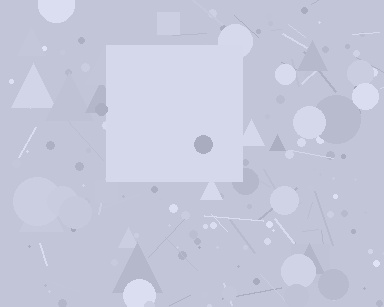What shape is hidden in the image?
A square is hidden in the image.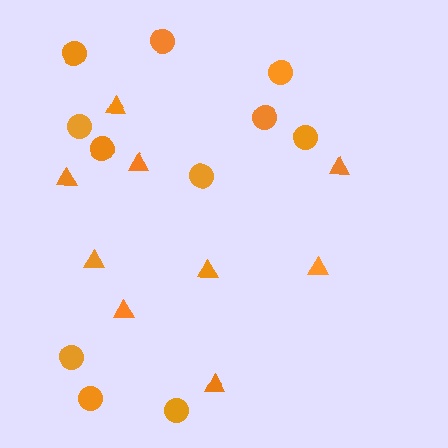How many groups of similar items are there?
There are 2 groups: one group of circles (11) and one group of triangles (9).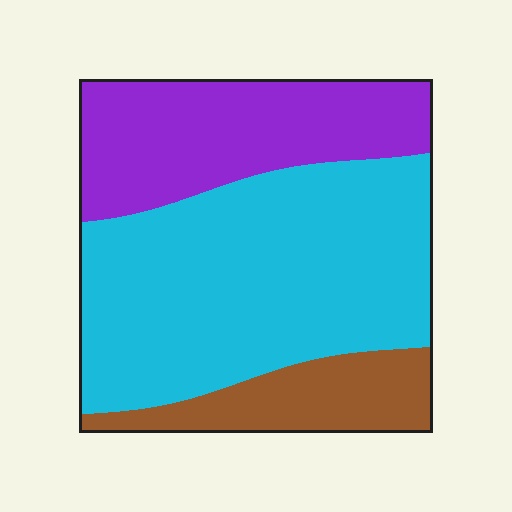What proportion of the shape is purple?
Purple covers 29% of the shape.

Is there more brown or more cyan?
Cyan.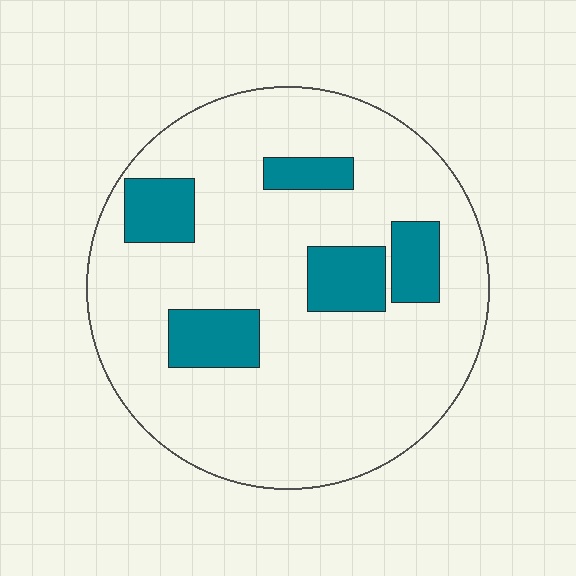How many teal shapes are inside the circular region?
5.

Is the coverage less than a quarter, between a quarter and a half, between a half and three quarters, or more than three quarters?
Less than a quarter.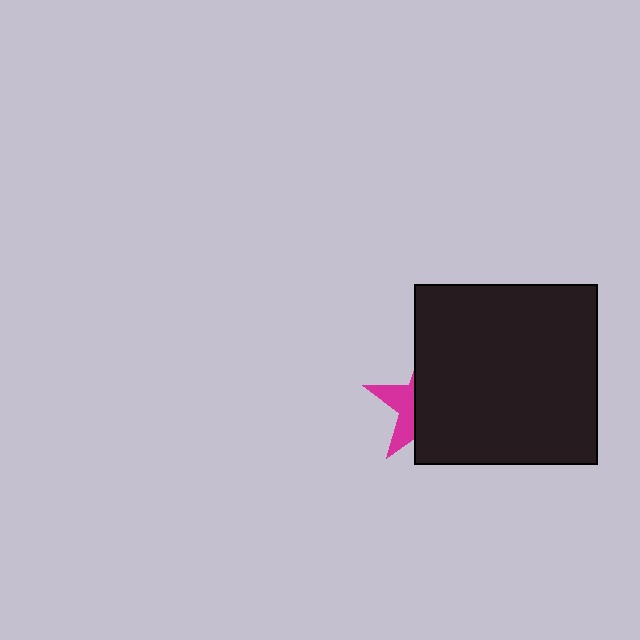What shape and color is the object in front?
The object in front is a black rectangle.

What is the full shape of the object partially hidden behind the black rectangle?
The partially hidden object is a magenta star.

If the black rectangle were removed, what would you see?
You would see the complete magenta star.